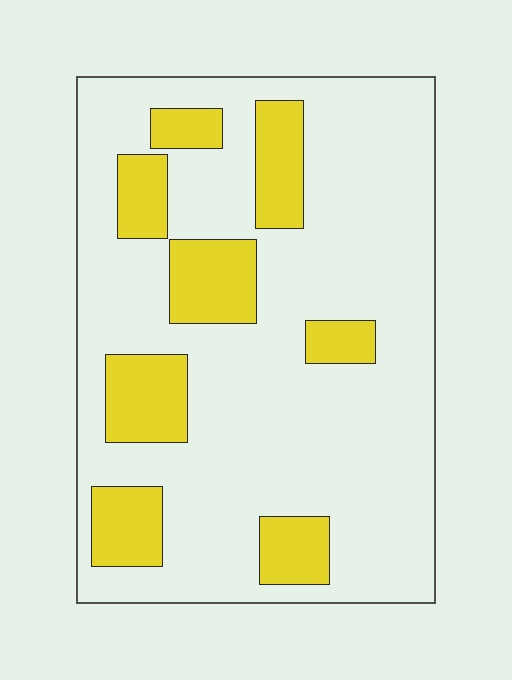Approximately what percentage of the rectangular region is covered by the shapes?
Approximately 20%.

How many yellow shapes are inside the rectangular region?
8.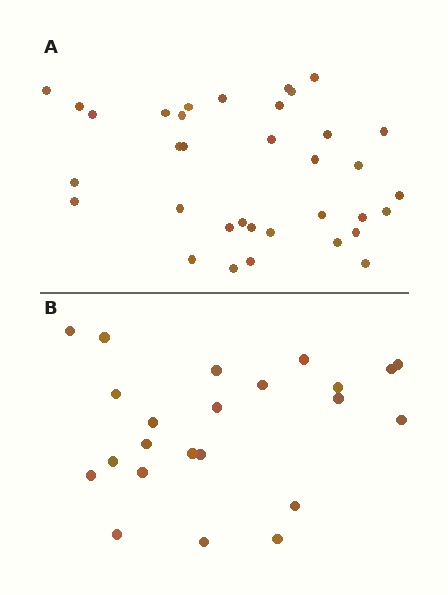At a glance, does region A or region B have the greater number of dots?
Region A (the top region) has more dots.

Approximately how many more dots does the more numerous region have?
Region A has roughly 12 or so more dots than region B.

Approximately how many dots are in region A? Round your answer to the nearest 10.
About 40 dots. (The exact count is 35, which rounds to 40.)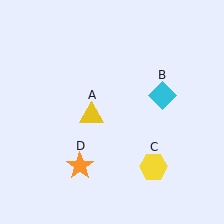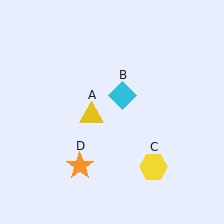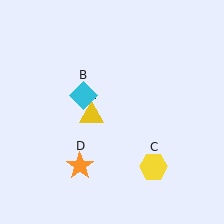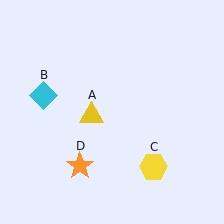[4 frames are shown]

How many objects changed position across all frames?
1 object changed position: cyan diamond (object B).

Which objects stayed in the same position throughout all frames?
Yellow triangle (object A) and yellow hexagon (object C) and orange star (object D) remained stationary.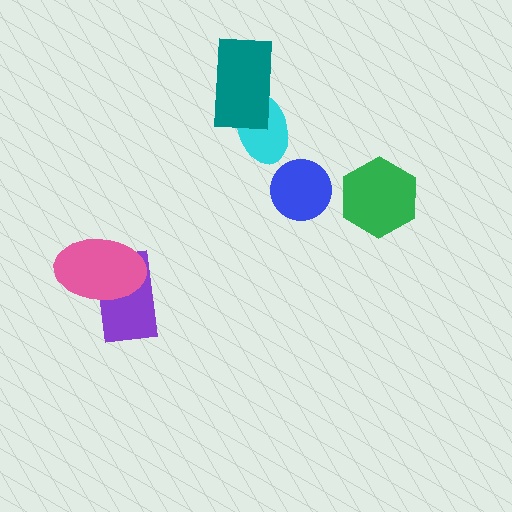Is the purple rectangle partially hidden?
Yes, it is partially covered by another shape.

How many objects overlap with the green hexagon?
0 objects overlap with the green hexagon.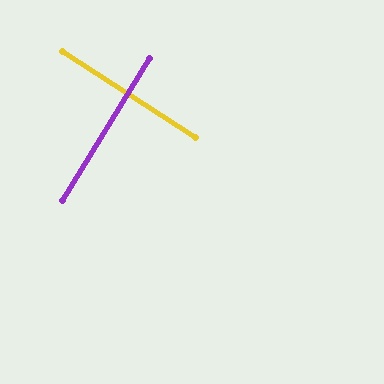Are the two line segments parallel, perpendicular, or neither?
Perpendicular — they meet at approximately 89°.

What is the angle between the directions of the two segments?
Approximately 89 degrees.